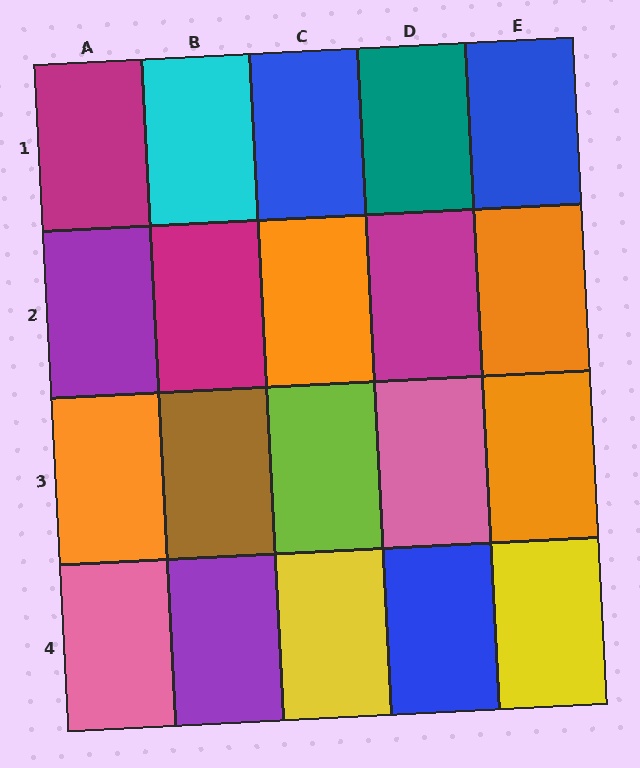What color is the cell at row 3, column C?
Lime.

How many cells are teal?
1 cell is teal.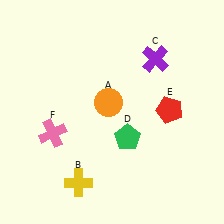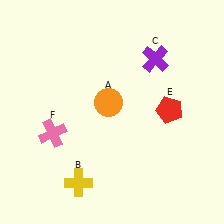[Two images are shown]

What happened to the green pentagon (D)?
The green pentagon (D) was removed in Image 2. It was in the bottom-right area of Image 1.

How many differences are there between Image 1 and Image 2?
There is 1 difference between the two images.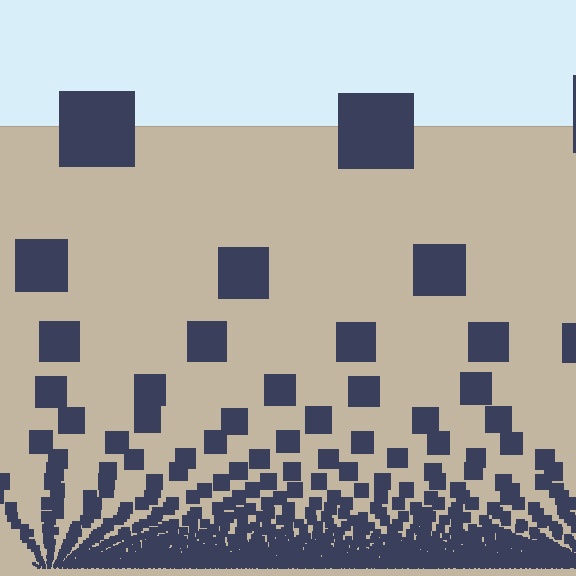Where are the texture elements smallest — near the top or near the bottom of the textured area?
Near the bottom.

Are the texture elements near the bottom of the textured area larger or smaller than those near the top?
Smaller. The gradient is inverted — elements near the bottom are smaller and denser.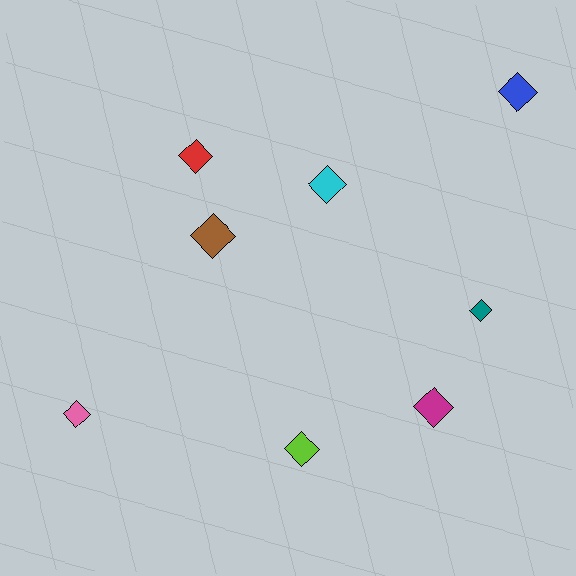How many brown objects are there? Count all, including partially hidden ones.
There is 1 brown object.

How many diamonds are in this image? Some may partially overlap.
There are 8 diamonds.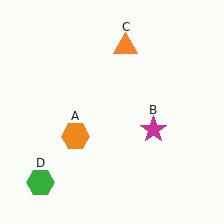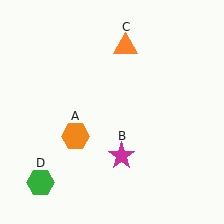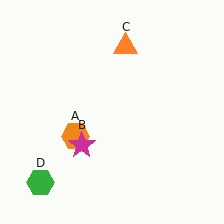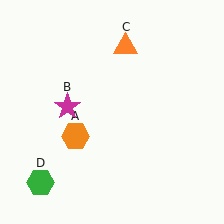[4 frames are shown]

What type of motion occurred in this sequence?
The magenta star (object B) rotated clockwise around the center of the scene.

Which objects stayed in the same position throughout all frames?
Orange hexagon (object A) and orange triangle (object C) and green hexagon (object D) remained stationary.